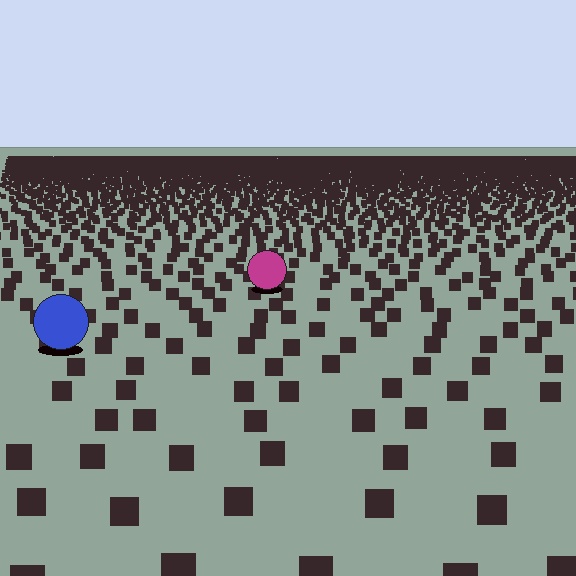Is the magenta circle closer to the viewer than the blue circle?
No. The blue circle is closer — you can tell from the texture gradient: the ground texture is coarser near it.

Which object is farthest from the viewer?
The magenta circle is farthest from the viewer. It appears smaller and the ground texture around it is denser.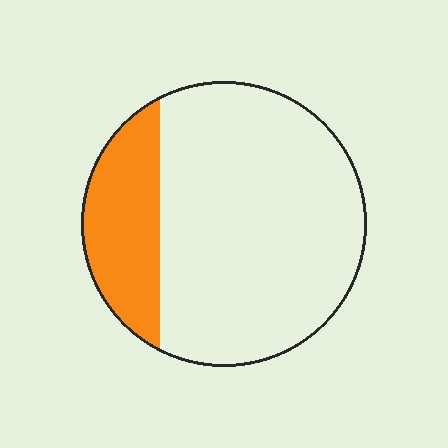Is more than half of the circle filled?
No.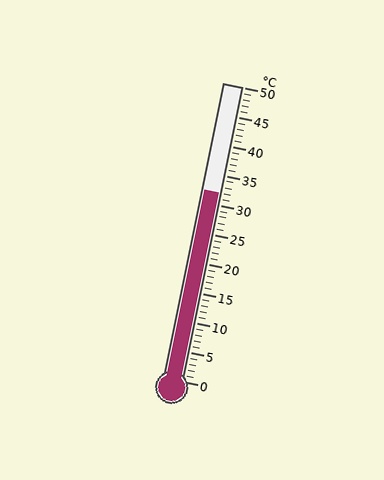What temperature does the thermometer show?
The thermometer shows approximately 32°C.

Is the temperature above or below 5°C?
The temperature is above 5°C.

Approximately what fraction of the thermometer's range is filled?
The thermometer is filled to approximately 65% of its range.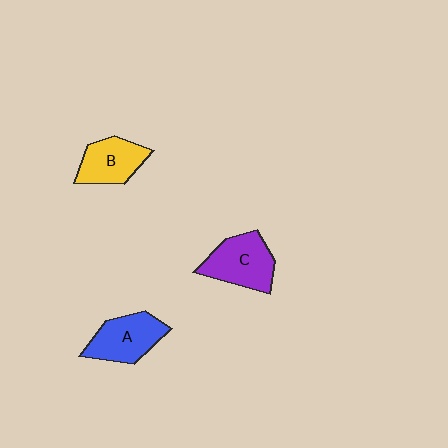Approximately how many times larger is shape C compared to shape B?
Approximately 1.2 times.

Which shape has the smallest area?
Shape B (yellow).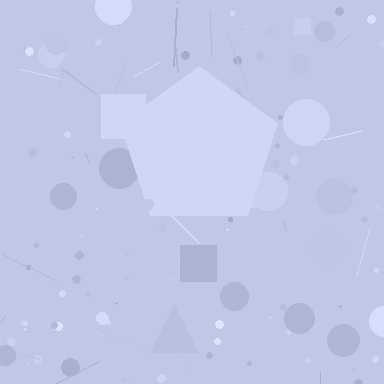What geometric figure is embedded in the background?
A pentagon is embedded in the background.